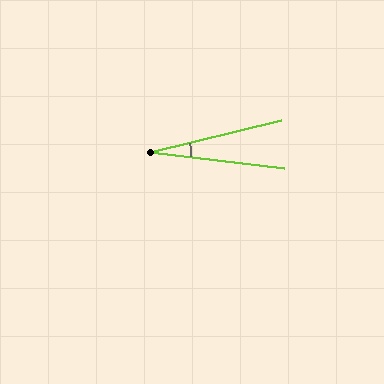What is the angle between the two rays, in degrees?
Approximately 20 degrees.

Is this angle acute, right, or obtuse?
It is acute.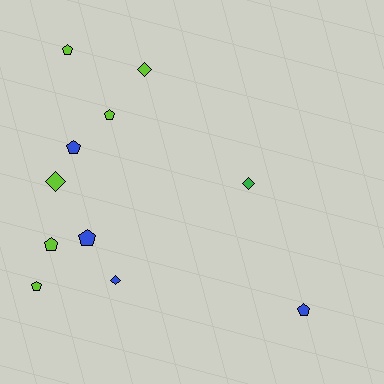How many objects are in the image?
There are 11 objects.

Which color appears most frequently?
Lime, with 6 objects.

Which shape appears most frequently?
Pentagon, with 7 objects.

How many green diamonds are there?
There is 1 green diamond.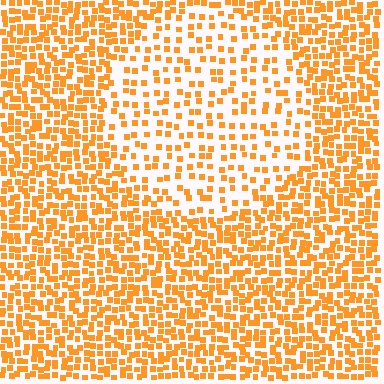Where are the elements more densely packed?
The elements are more densely packed outside the circle boundary.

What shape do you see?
I see a circle.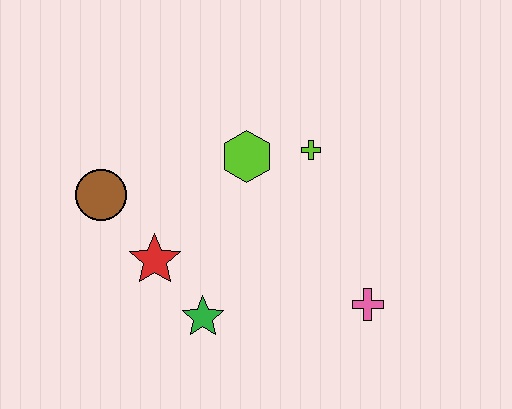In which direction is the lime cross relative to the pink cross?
The lime cross is above the pink cross.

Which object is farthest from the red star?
The pink cross is farthest from the red star.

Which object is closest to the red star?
The green star is closest to the red star.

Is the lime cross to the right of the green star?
Yes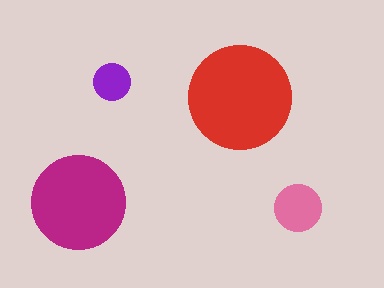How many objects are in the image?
There are 4 objects in the image.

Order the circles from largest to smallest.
the red one, the magenta one, the pink one, the purple one.